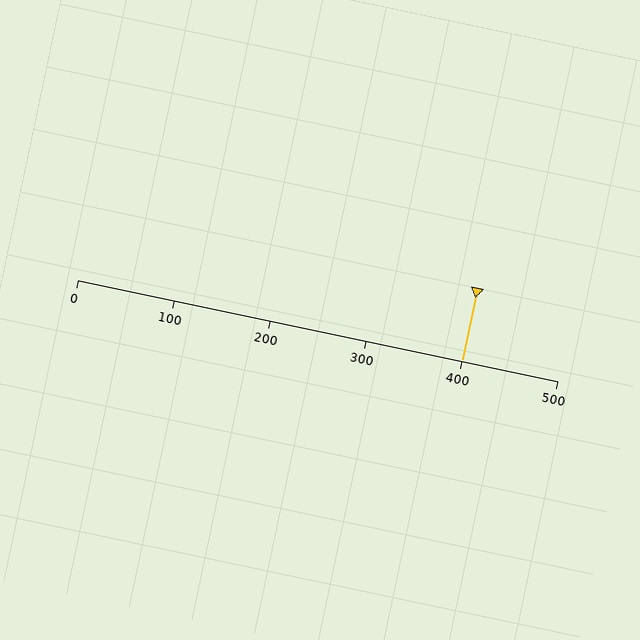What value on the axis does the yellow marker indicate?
The marker indicates approximately 400.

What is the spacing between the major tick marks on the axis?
The major ticks are spaced 100 apart.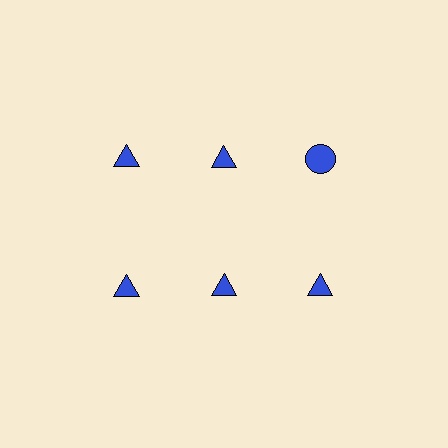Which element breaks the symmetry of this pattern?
The blue circle in the top row, center column breaks the symmetry. All other shapes are blue triangles.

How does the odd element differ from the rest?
It has a different shape: circle instead of triangle.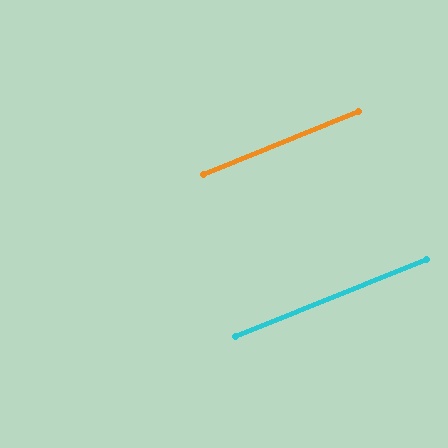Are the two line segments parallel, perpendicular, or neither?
Parallel — their directions differ by only 0.4°.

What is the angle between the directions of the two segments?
Approximately 0 degrees.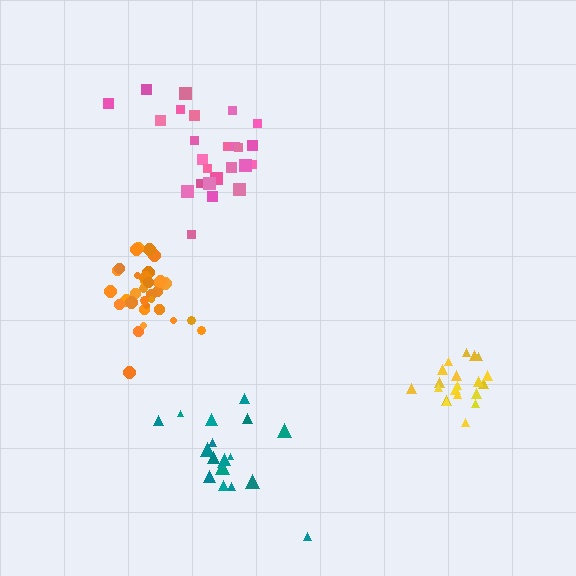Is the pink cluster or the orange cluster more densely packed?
Orange.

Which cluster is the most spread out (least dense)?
Teal.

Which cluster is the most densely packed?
Orange.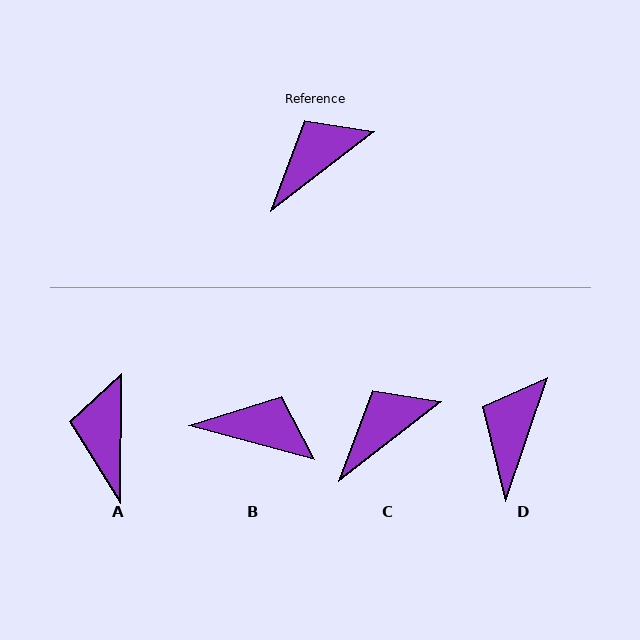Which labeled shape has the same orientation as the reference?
C.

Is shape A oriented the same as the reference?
No, it is off by about 52 degrees.